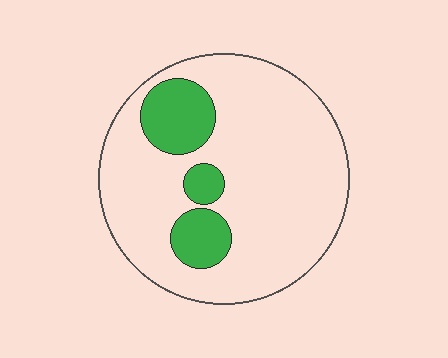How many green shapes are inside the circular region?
3.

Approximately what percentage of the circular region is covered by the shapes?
Approximately 20%.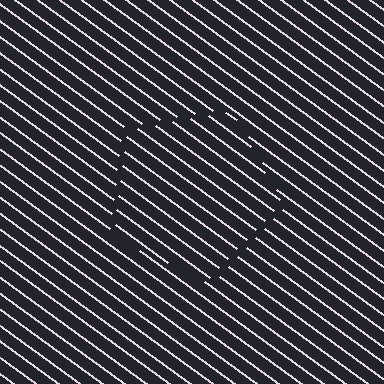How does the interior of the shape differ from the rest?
The interior of the shape contains the same grating, shifted by half a period — the contour is defined by the phase discontinuity where line-ends from the inner and outer gratings abut.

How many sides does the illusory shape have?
5 sides — the line-ends trace a pentagon.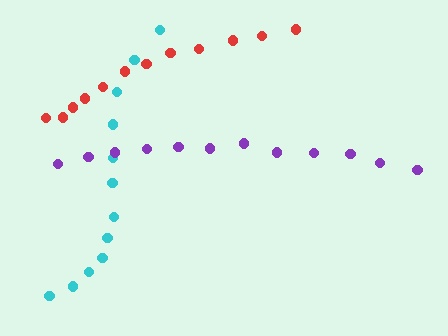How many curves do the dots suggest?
There are 3 distinct paths.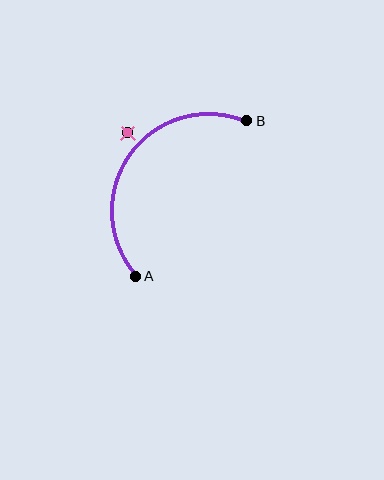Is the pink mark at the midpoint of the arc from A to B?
No — the pink mark does not lie on the arc at all. It sits slightly outside the curve.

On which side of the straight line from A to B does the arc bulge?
The arc bulges above and to the left of the straight line connecting A and B.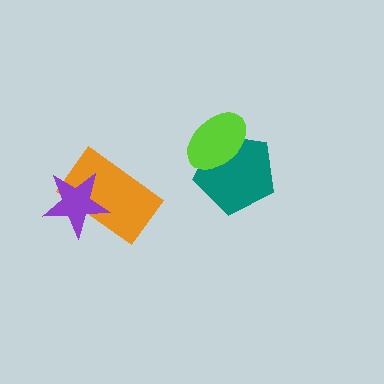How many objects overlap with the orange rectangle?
1 object overlaps with the orange rectangle.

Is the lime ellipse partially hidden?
No, no other shape covers it.